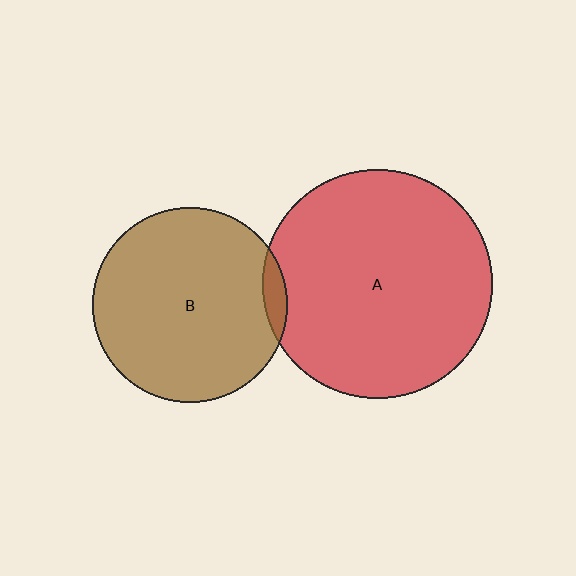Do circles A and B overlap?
Yes.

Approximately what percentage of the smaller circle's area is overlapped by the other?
Approximately 5%.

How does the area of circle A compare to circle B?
Approximately 1.4 times.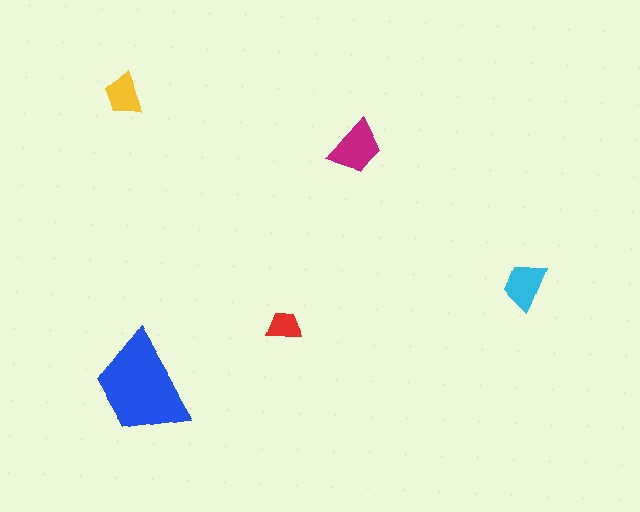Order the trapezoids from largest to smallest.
the blue one, the magenta one, the cyan one, the yellow one, the red one.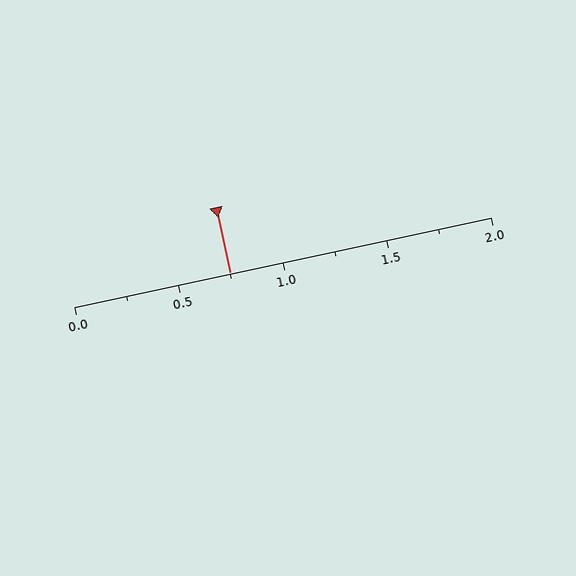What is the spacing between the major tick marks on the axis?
The major ticks are spaced 0.5 apart.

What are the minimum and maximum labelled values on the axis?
The axis runs from 0.0 to 2.0.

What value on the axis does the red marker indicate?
The marker indicates approximately 0.75.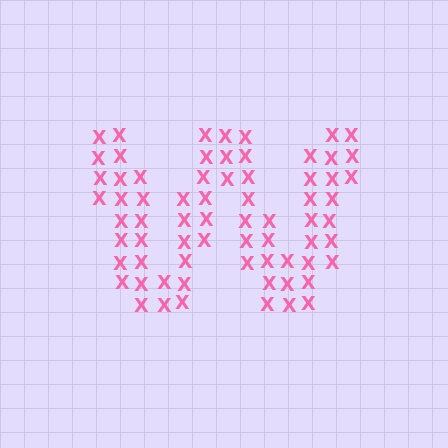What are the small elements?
The small elements are letter X's.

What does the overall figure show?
The overall figure shows the letter W.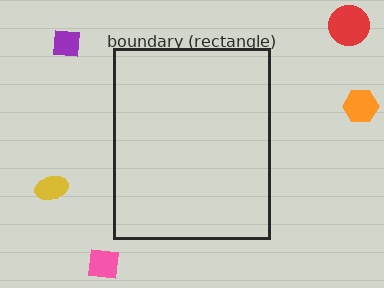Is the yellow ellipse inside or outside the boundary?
Outside.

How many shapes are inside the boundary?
0 inside, 5 outside.